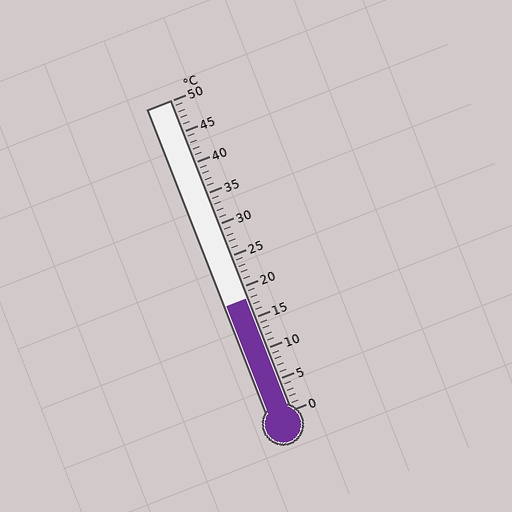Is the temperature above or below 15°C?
The temperature is above 15°C.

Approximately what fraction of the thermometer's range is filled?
The thermometer is filled to approximately 35% of its range.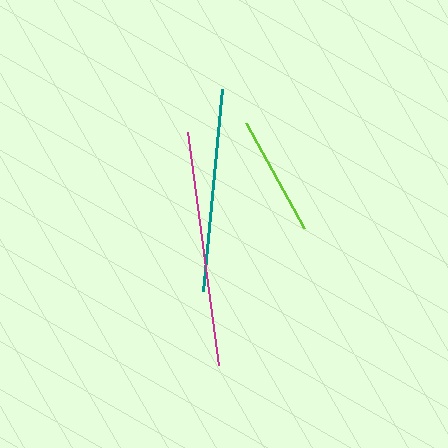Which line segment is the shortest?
The lime line is the shortest at approximately 119 pixels.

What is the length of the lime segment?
The lime segment is approximately 119 pixels long.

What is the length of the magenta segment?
The magenta segment is approximately 235 pixels long.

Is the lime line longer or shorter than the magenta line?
The magenta line is longer than the lime line.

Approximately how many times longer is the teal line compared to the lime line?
The teal line is approximately 1.7 times the length of the lime line.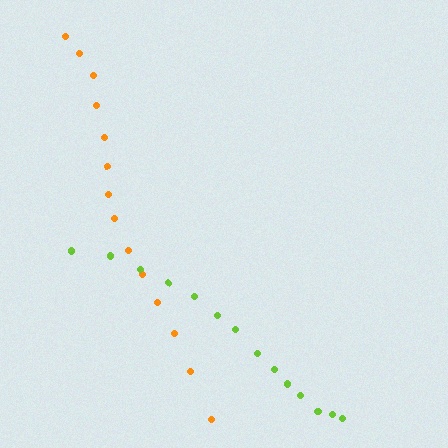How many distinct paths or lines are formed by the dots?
There are 2 distinct paths.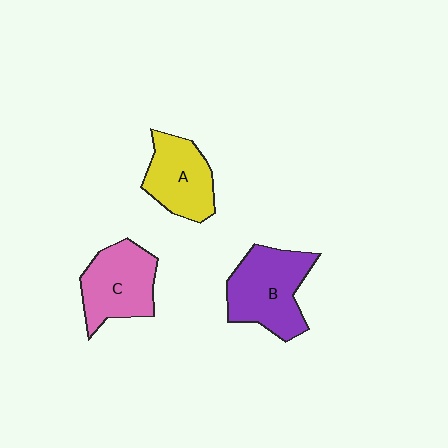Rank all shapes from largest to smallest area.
From largest to smallest: B (purple), C (pink), A (yellow).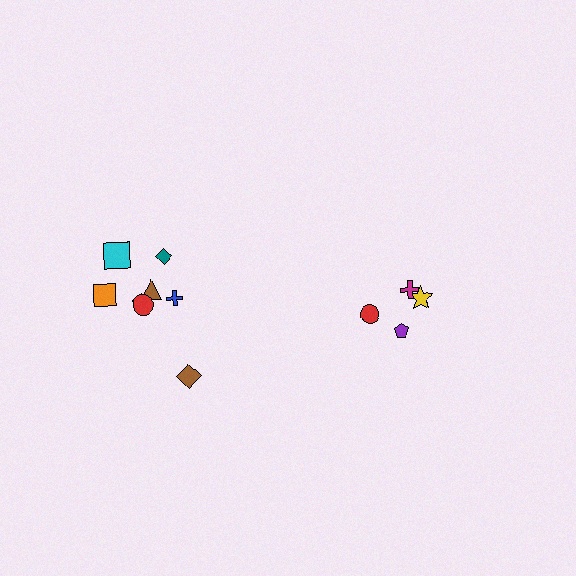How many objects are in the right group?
There are 4 objects.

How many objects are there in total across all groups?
There are 12 objects.